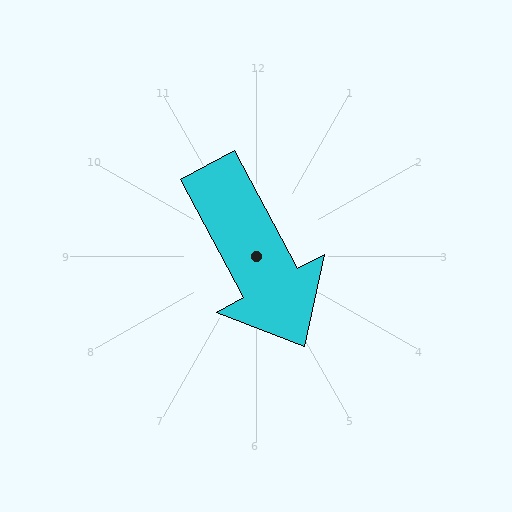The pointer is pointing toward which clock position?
Roughly 5 o'clock.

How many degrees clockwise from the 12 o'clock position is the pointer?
Approximately 152 degrees.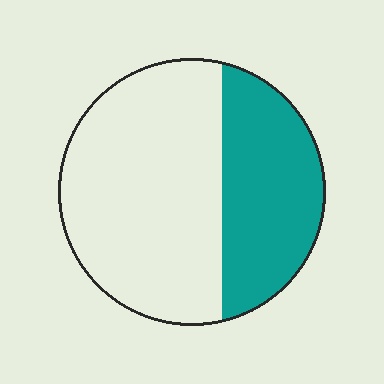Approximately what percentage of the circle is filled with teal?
Approximately 35%.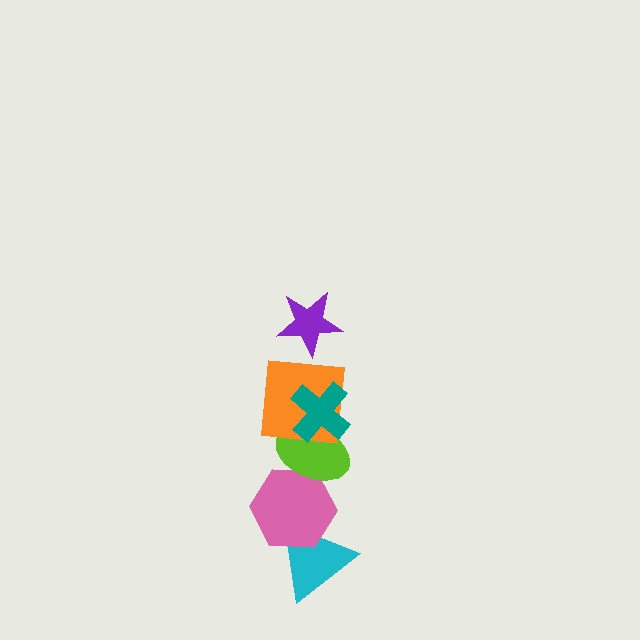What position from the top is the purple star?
The purple star is 1st from the top.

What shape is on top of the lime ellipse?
The orange square is on top of the lime ellipse.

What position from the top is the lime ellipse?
The lime ellipse is 4th from the top.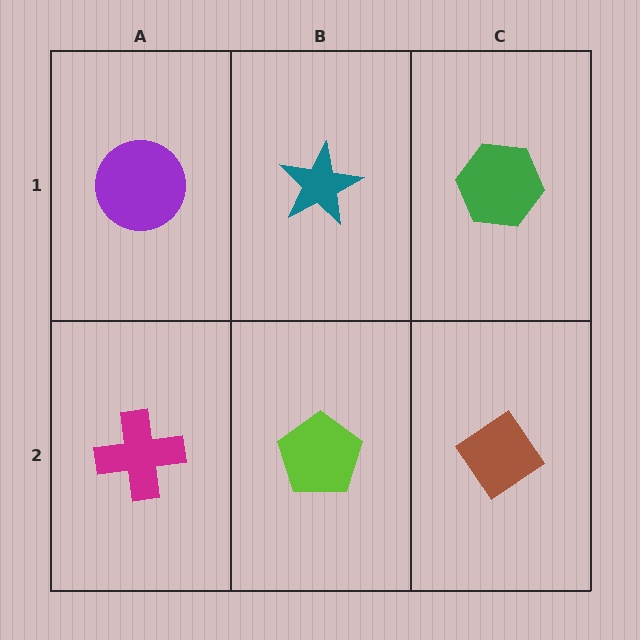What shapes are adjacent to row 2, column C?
A green hexagon (row 1, column C), a lime pentagon (row 2, column B).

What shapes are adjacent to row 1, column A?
A magenta cross (row 2, column A), a teal star (row 1, column B).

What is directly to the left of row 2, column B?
A magenta cross.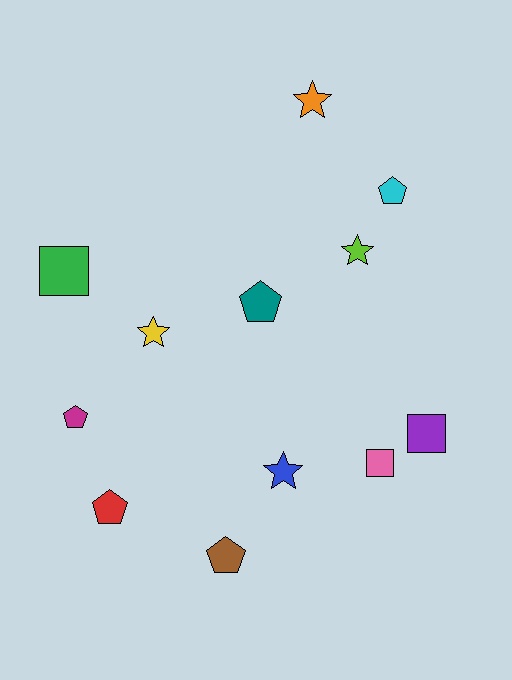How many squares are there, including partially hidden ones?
There are 3 squares.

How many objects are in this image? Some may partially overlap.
There are 12 objects.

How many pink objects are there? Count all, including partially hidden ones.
There is 1 pink object.